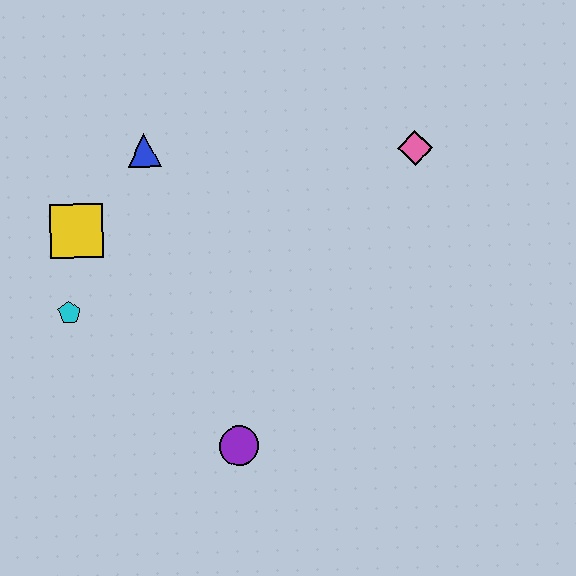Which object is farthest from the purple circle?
The pink diamond is farthest from the purple circle.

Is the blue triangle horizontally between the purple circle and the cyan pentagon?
Yes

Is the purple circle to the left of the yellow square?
No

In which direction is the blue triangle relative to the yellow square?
The blue triangle is above the yellow square.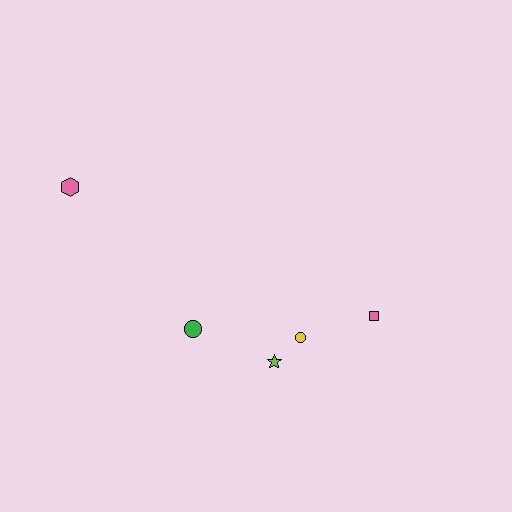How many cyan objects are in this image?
There are no cyan objects.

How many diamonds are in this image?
There are no diamonds.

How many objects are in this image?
There are 5 objects.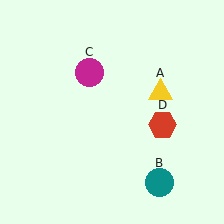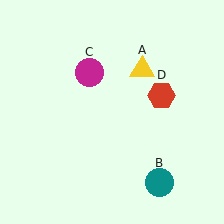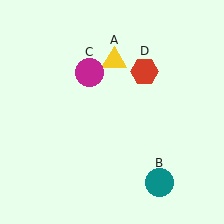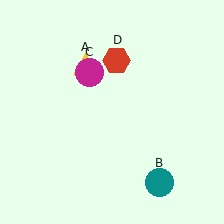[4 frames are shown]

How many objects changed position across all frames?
2 objects changed position: yellow triangle (object A), red hexagon (object D).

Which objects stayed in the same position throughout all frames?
Teal circle (object B) and magenta circle (object C) remained stationary.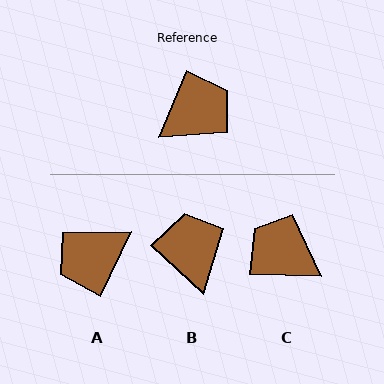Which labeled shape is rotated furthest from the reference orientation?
A, about 177 degrees away.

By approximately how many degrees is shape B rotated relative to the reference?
Approximately 69 degrees counter-clockwise.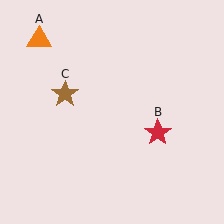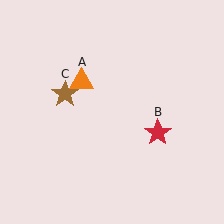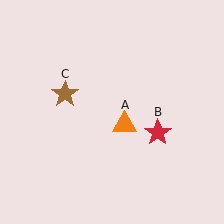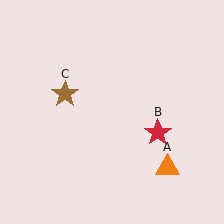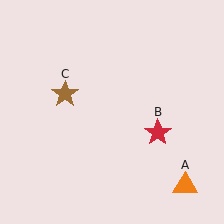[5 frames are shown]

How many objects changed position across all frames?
1 object changed position: orange triangle (object A).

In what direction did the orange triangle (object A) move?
The orange triangle (object A) moved down and to the right.